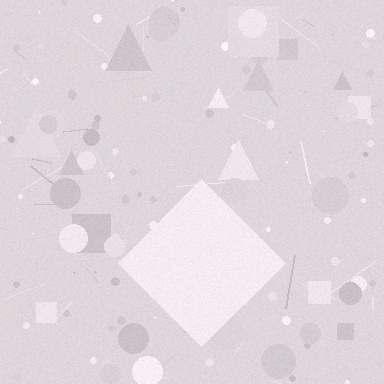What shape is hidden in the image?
A diamond is hidden in the image.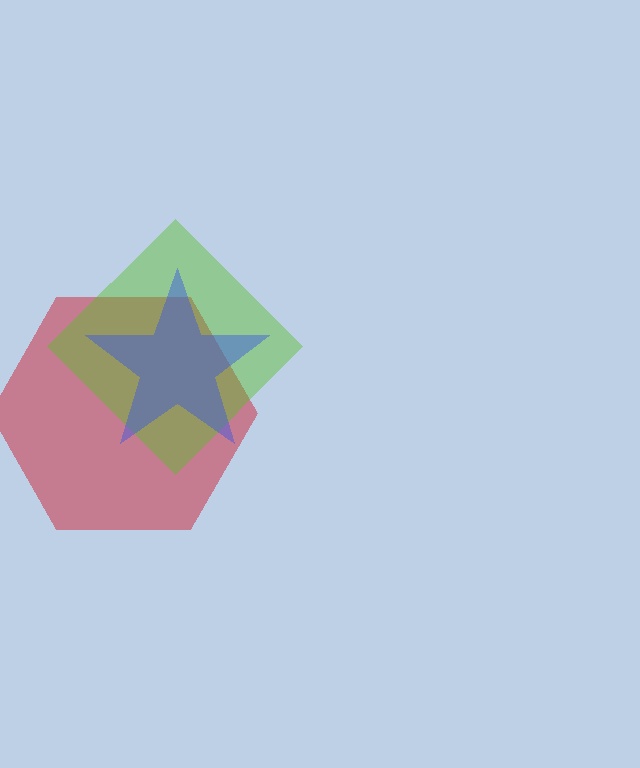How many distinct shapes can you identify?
There are 3 distinct shapes: a red hexagon, a lime diamond, a blue star.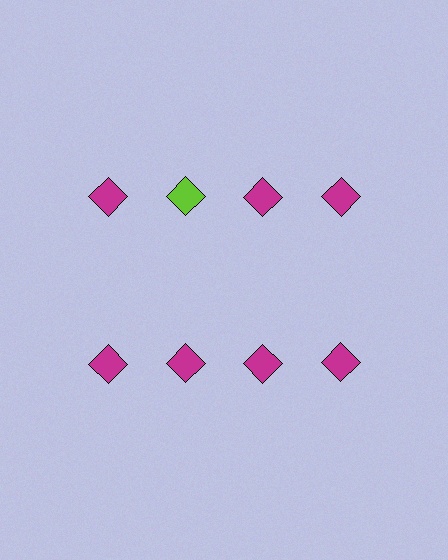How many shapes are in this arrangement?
There are 8 shapes arranged in a grid pattern.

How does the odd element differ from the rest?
It has a different color: lime instead of magenta.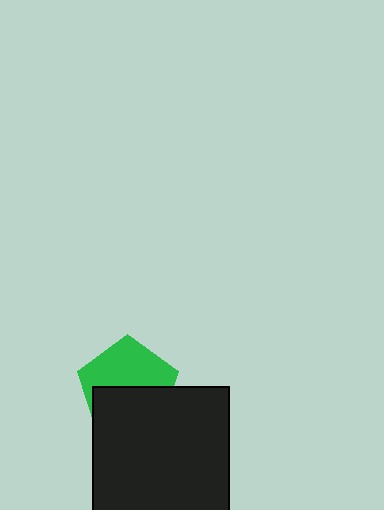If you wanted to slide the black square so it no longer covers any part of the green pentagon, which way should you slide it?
Slide it down — that is the most direct way to separate the two shapes.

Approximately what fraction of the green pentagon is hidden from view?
Roughly 50% of the green pentagon is hidden behind the black square.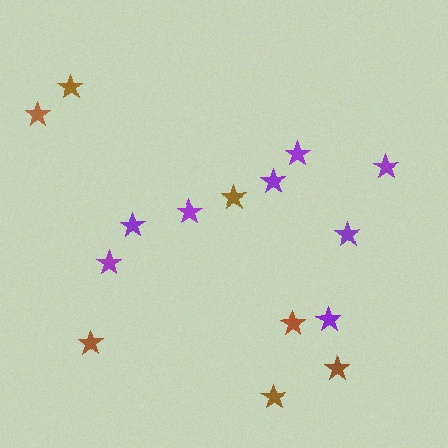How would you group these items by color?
There are 2 groups: one group of purple stars (8) and one group of brown stars (7).